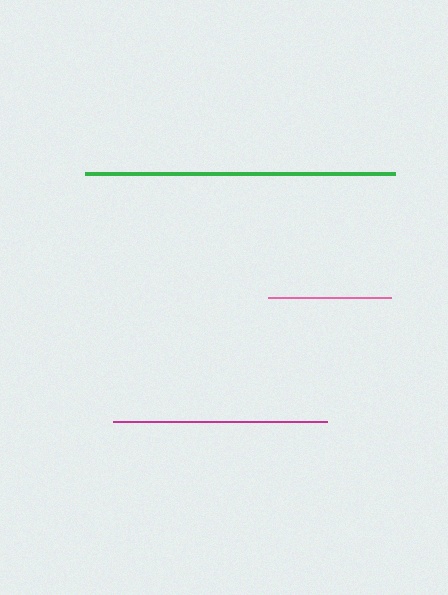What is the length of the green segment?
The green segment is approximately 309 pixels long.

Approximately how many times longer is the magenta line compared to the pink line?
The magenta line is approximately 1.7 times the length of the pink line.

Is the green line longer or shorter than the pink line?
The green line is longer than the pink line.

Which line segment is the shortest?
The pink line is the shortest at approximately 123 pixels.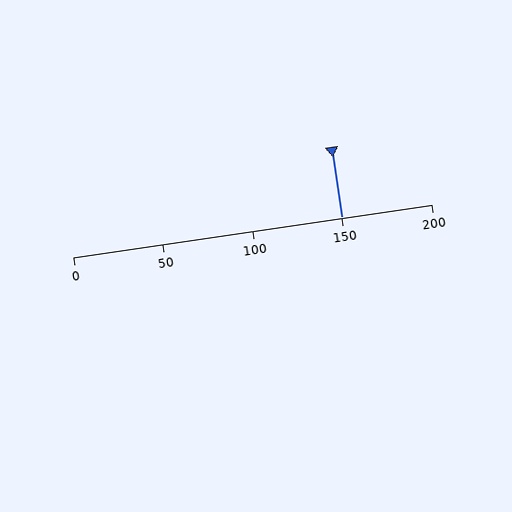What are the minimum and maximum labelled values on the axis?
The axis runs from 0 to 200.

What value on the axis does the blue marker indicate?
The marker indicates approximately 150.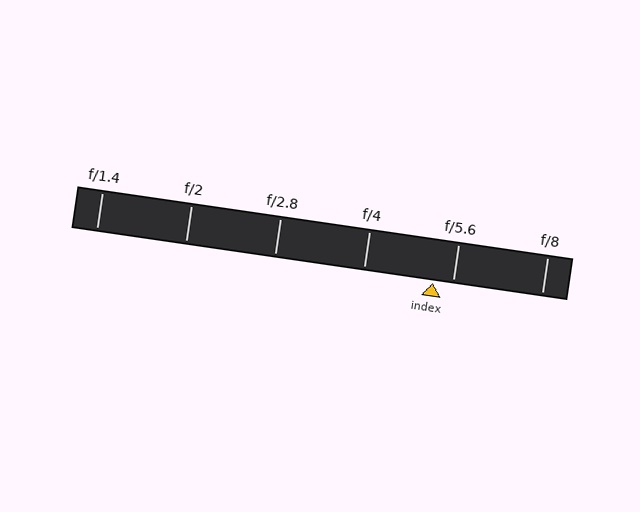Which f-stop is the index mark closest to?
The index mark is closest to f/5.6.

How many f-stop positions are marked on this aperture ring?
There are 6 f-stop positions marked.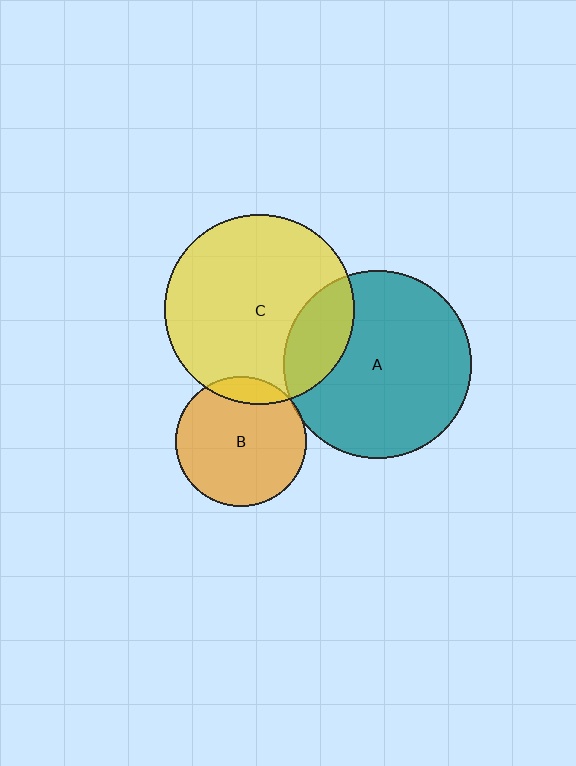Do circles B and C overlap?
Yes.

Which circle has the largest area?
Circle C (yellow).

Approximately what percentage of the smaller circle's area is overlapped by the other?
Approximately 10%.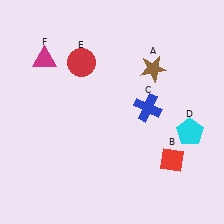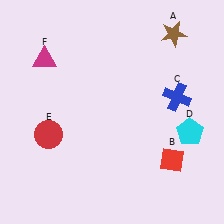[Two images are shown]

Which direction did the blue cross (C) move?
The blue cross (C) moved right.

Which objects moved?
The objects that moved are: the brown star (A), the blue cross (C), the red circle (E).